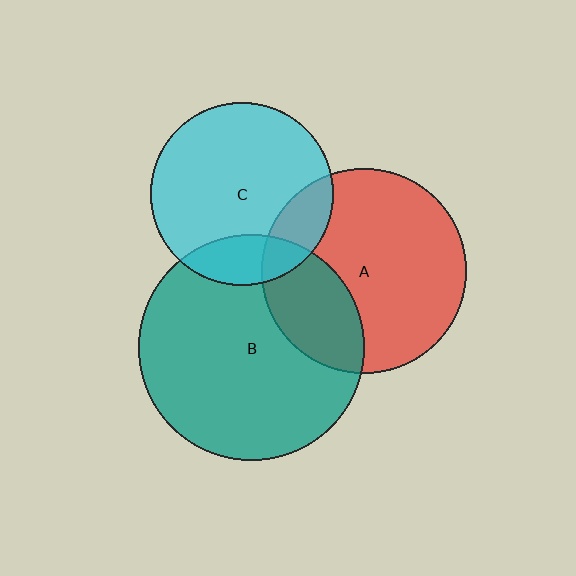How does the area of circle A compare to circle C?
Approximately 1.3 times.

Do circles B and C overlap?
Yes.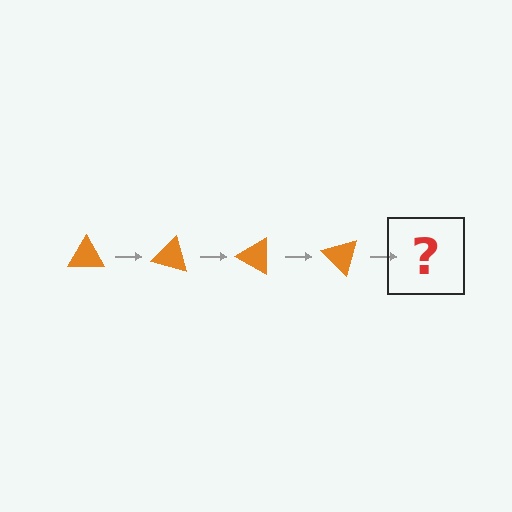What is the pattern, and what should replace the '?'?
The pattern is that the triangle rotates 15 degrees each step. The '?' should be an orange triangle rotated 60 degrees.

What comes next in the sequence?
The next element should be an orange triangle rotated 60 degrees.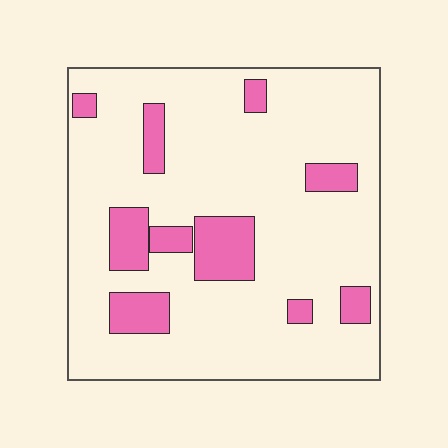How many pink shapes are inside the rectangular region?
10.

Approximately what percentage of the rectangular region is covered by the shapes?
Approximately 15%.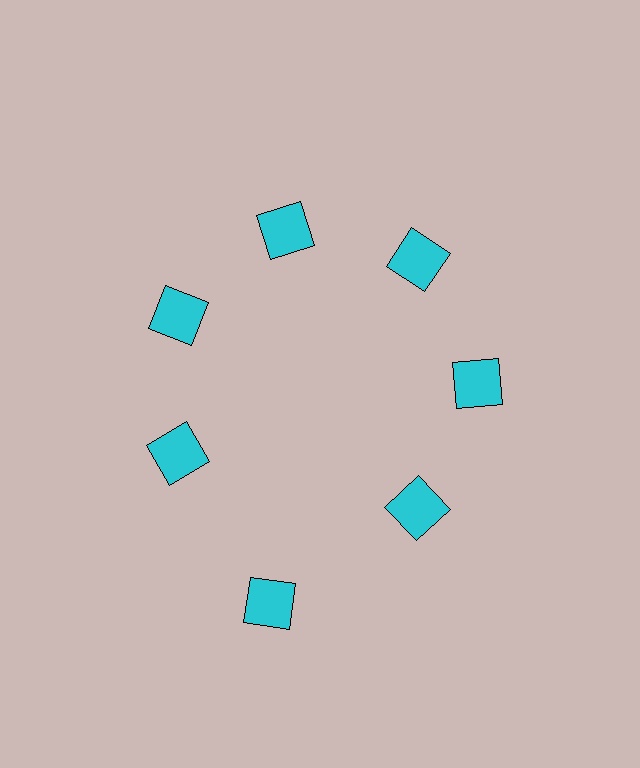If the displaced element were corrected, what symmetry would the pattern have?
It would have 7-fold rotational symmetry — the pattern would map onto itself every 51 degrees.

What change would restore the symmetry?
The symmetry would be restored by moving it inward, back onto the ring so that all 7 squares sit at equal angles and equal distance from the center.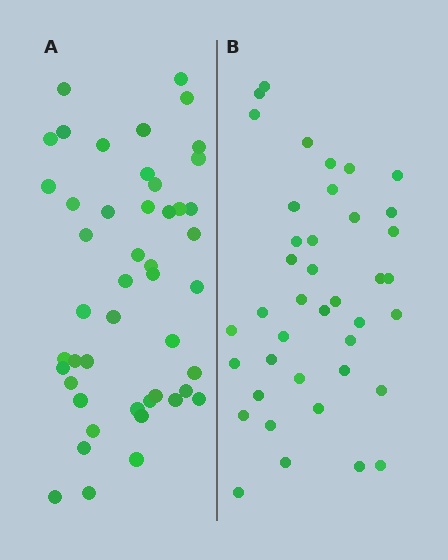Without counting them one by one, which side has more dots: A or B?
Region A (the left region) has more dots.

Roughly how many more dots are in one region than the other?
Region A has roughly 8 or so more dots than region B.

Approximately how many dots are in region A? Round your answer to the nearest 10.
About 50 dots. (The exact count is 47, which rounds to 50.)